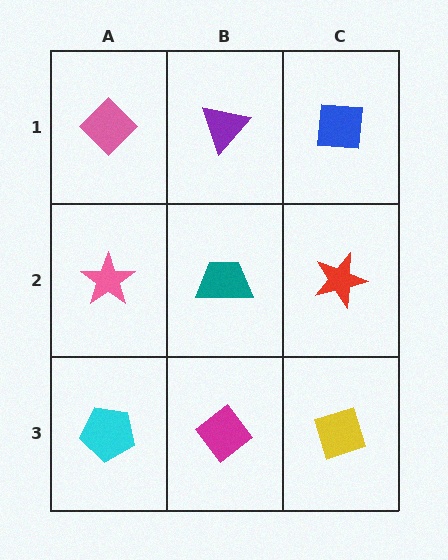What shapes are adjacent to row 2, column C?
A blue square (row 1, column C), a yellow diamond (row 3, column C), a teal trapezoid (row 2, column B).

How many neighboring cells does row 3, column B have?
3.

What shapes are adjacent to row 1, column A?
A pink star (row 2, column A), a purple triangle (row 1, column B).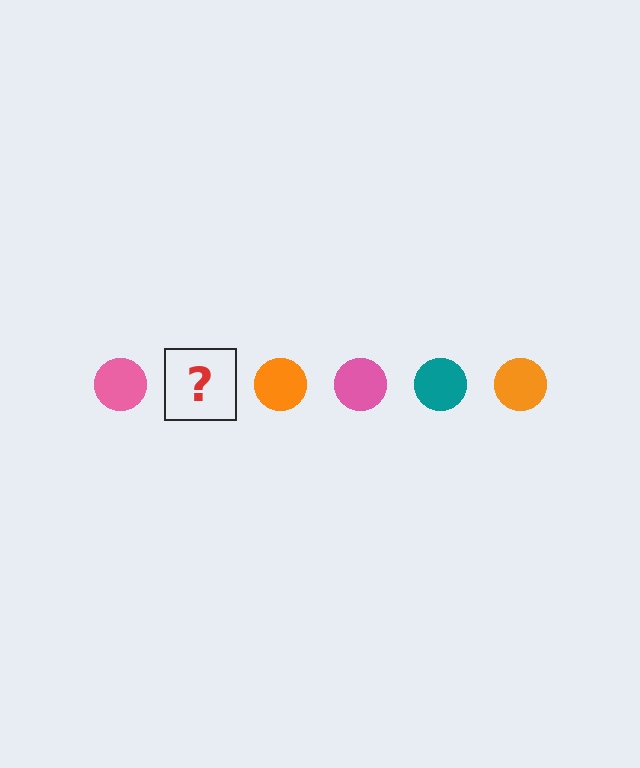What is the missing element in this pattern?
The missing element is a teal circle.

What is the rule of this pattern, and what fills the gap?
The rule is that the pattern cycles through pink, teal, orange circles. The gap should be filled with a teal circle.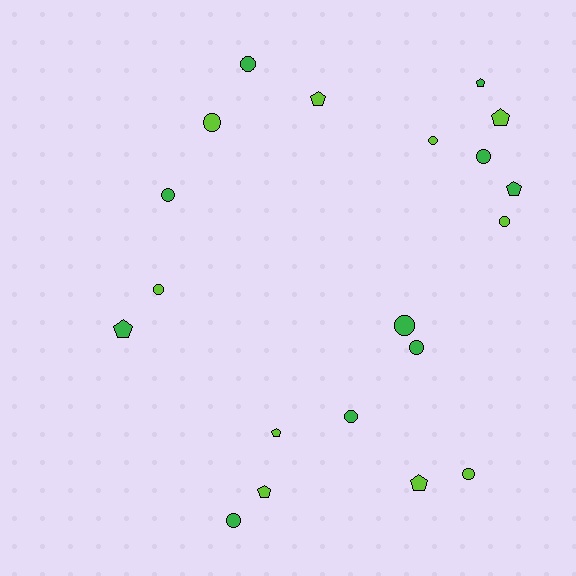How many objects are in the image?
There are 20 objects.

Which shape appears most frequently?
Circle, with 12 objects.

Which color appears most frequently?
Green, with 10 objects.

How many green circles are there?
There are 7 green circles.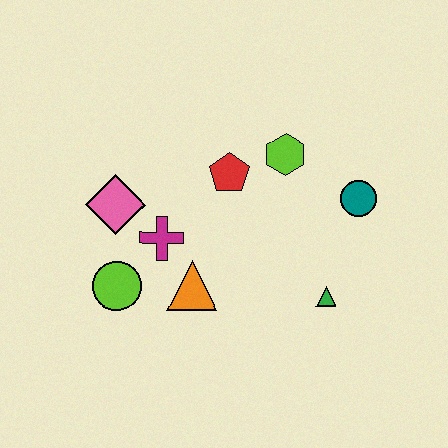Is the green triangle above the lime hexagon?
No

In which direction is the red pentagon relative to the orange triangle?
The red pentagon is above the orange triangle.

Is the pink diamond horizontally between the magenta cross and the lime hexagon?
No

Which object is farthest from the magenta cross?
The teal circle is farthest from the magenta cross.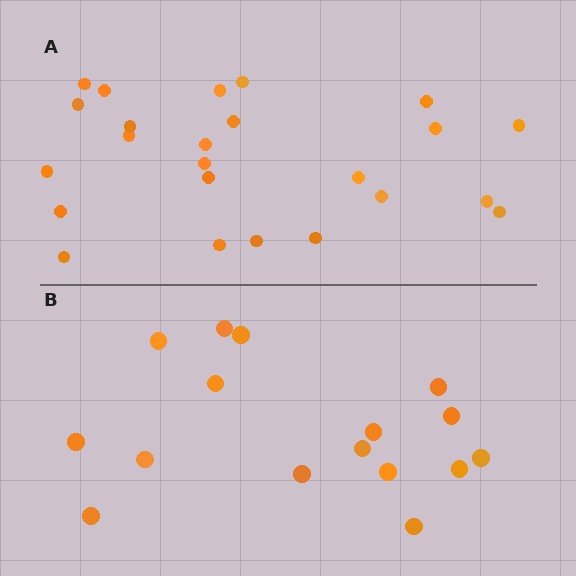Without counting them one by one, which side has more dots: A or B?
Region A (the top region) has more dots.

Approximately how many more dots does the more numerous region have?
Region A has roughly 8 or so more dots than region B.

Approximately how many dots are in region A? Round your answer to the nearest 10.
About 20 dots. (The exact count is 24, which rounds to 20.)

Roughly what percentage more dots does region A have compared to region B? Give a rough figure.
About 50% more.